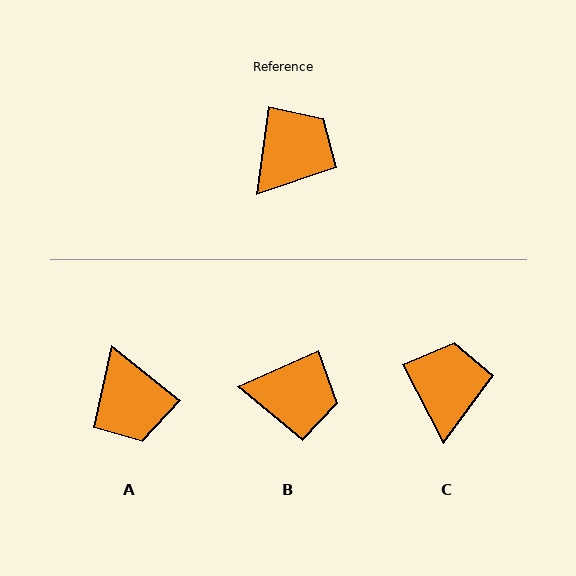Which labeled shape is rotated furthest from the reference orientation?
A, about 121 degrees away.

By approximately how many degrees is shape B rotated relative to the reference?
Approximately 58 degrees clockwise.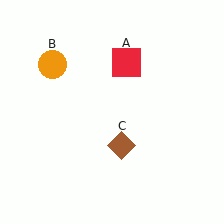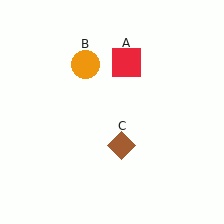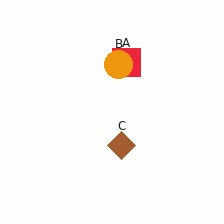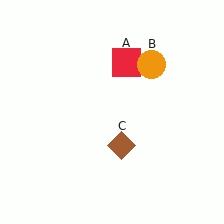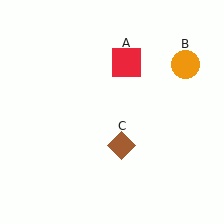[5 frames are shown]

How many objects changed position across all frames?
1 object changed position: orange circle (object B).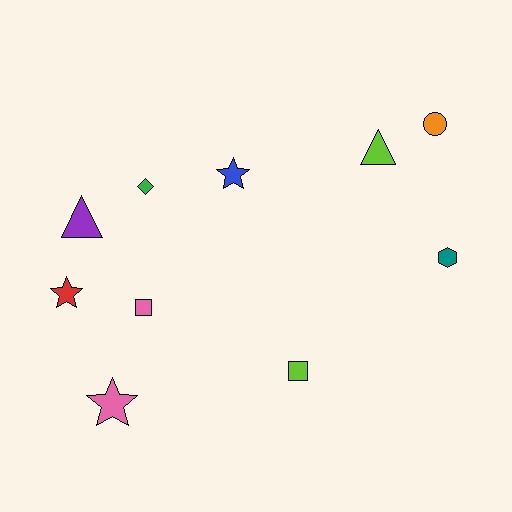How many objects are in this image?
There are 10 objects.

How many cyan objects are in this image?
There are no cyan objects.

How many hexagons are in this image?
There is 1 hexagon.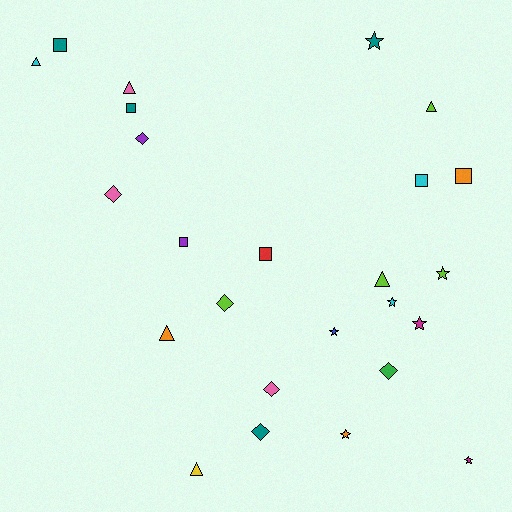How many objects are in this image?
There are 25 objects.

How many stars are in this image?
There are 7 stars.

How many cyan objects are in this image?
There are 3 cyan objects.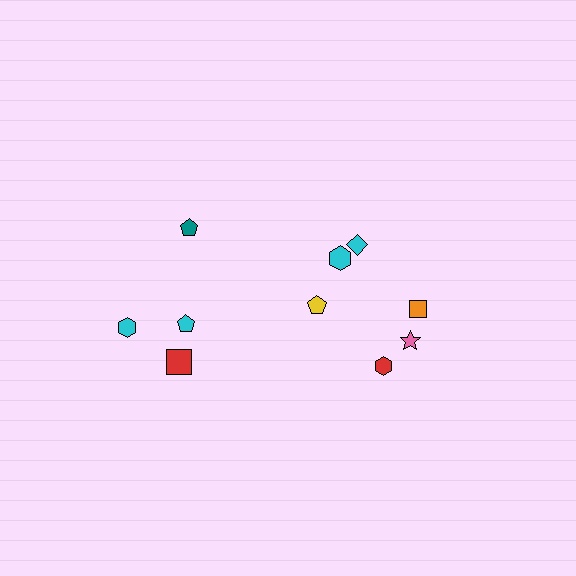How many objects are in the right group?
There are 6 objects.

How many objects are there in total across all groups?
There are 10 objects.